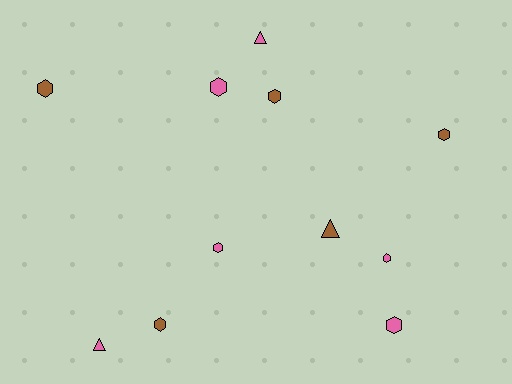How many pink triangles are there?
There are 2 pink triangles.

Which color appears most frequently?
Pink, with 6 objects.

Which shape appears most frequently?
Hexagon, with 8 objects.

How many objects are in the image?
There are 11 objects.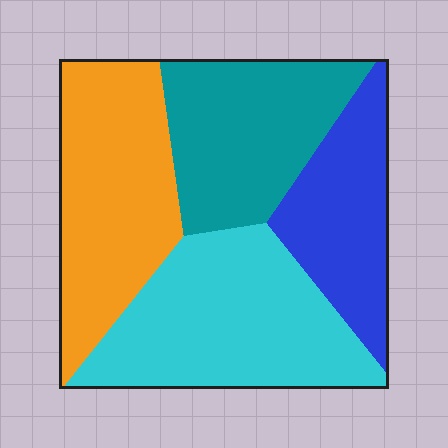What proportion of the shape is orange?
Orange covers about 25% of the shape.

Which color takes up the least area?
Blue, at roughly 20%.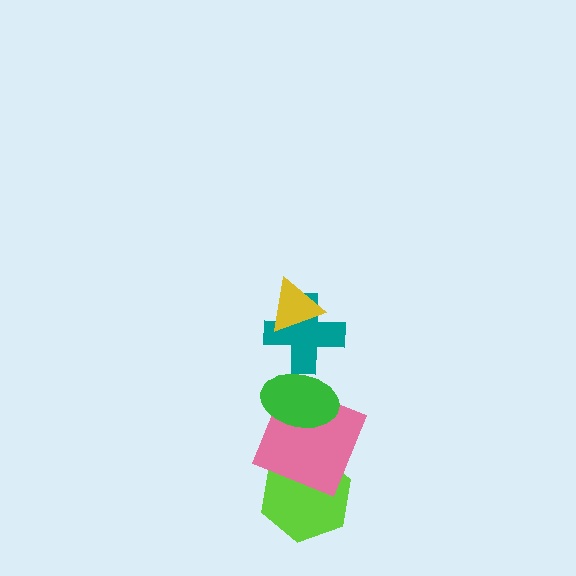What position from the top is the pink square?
The pink square is 4th from the top.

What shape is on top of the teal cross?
The yellow triangle is on top of the teal cross.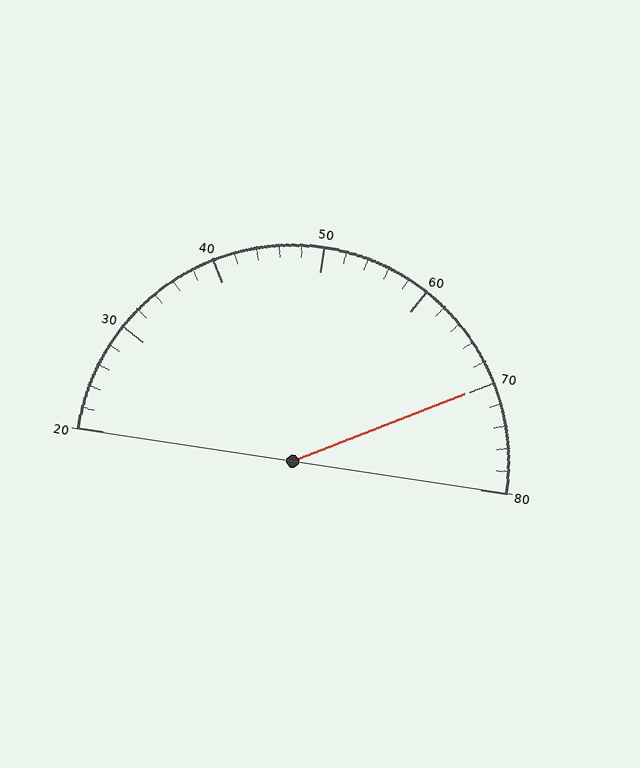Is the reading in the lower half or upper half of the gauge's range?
The reading is in the upper half of the range (20 to 80).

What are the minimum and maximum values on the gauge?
The gauge ranges from 20 to 80.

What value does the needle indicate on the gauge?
The needle indicates approximately 70.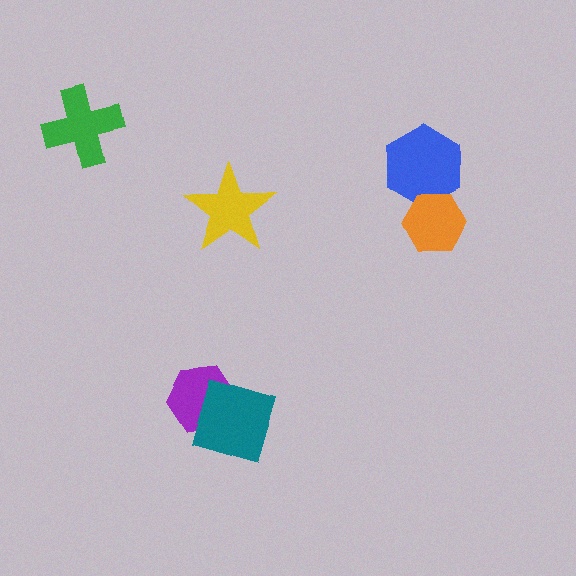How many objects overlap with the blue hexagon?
1 object overlaps with the blue hexagon.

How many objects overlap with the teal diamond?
1 object overlaps with the teal diamond.